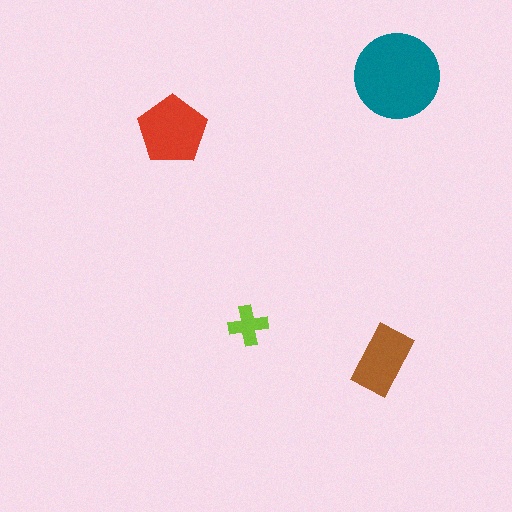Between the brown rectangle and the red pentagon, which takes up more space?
The red pentagon.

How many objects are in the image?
There are 4 objects in the image.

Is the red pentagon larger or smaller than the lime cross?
Larger.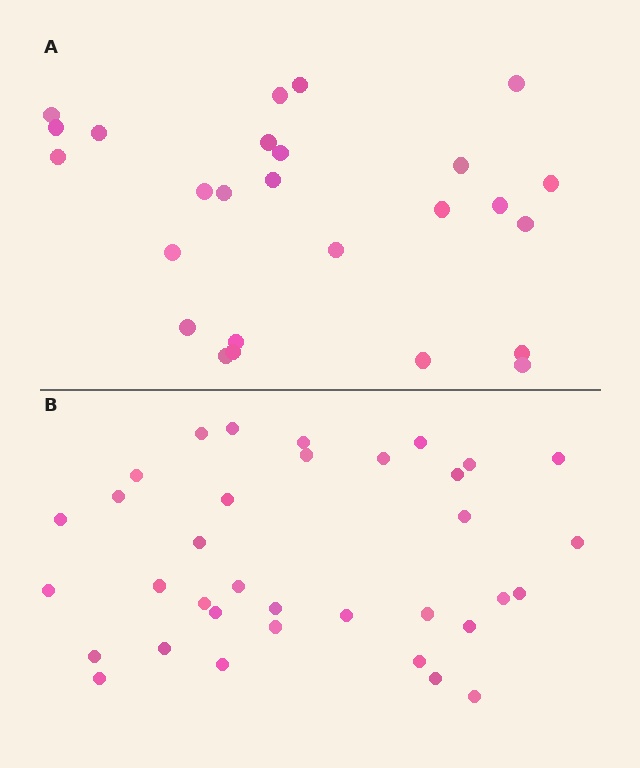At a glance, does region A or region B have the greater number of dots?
Region B (the bottom region) has more dots.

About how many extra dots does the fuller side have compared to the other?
Region B has roughly 8 or so more dots than region A.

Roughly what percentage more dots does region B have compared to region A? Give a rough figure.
About 35% more.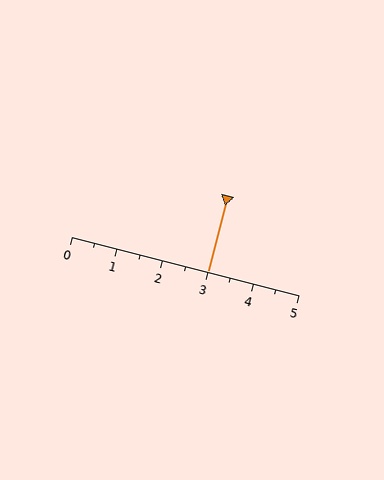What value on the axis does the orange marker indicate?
The marker indicates approximately 3.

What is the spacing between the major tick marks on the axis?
The major ticks are spaced 1 apart.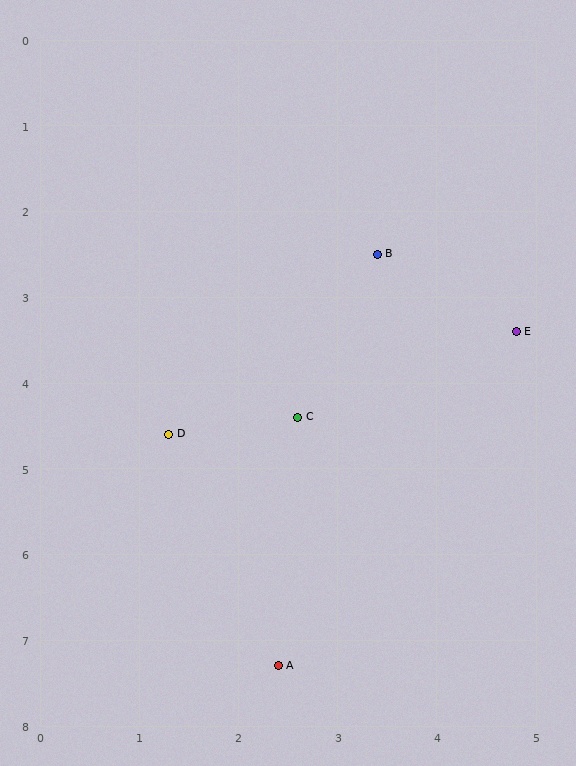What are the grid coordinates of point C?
Point C is at approximately (2.6, 4.4).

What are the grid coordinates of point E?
Point E is at approximately (4.8, 3.4).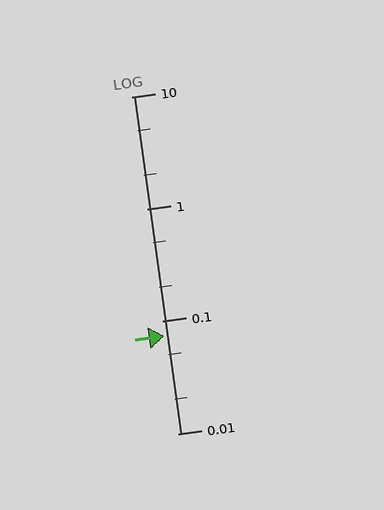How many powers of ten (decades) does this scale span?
The scale spans 3 decades, from 0.01 to 10.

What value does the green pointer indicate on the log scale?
The pointer indicates approximately 0.074.